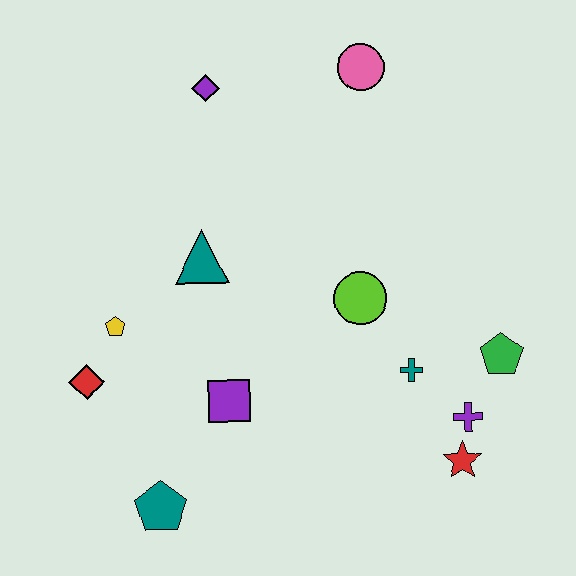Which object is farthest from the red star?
The purple diamond is farthest from the red star.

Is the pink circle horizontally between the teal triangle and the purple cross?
Yes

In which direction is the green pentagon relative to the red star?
The green pentagon is above the red star.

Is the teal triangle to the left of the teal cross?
Yes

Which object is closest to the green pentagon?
The purple cross is closest to the green pentagon.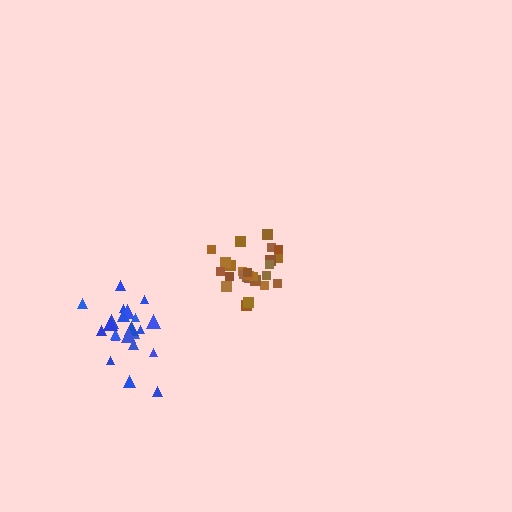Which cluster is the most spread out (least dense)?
Blue.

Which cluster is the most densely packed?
Brown.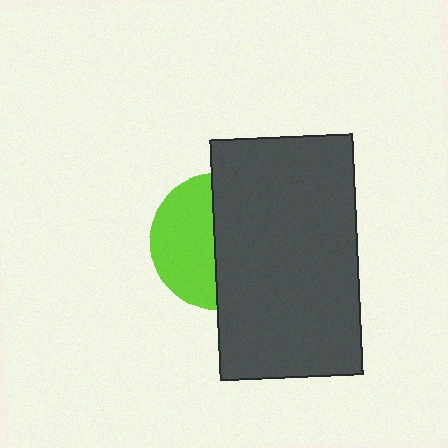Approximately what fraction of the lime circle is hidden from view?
Roughly 54% of the lime circle is hidden behind the dark gray rectangle.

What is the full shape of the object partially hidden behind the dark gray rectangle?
The partially hidden object is a lime circle.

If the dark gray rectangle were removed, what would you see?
You would see the complete lime circle.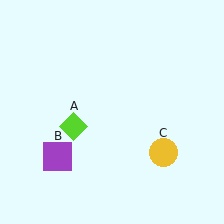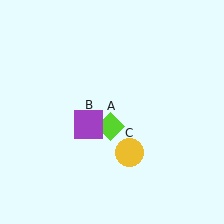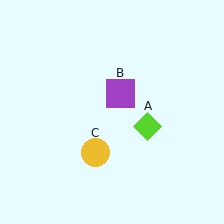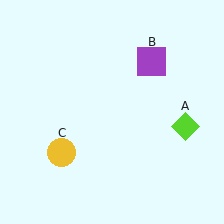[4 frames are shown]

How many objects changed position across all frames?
3 objects changed position: lime diamond (object A), purple square (object B), yellow circle (object C).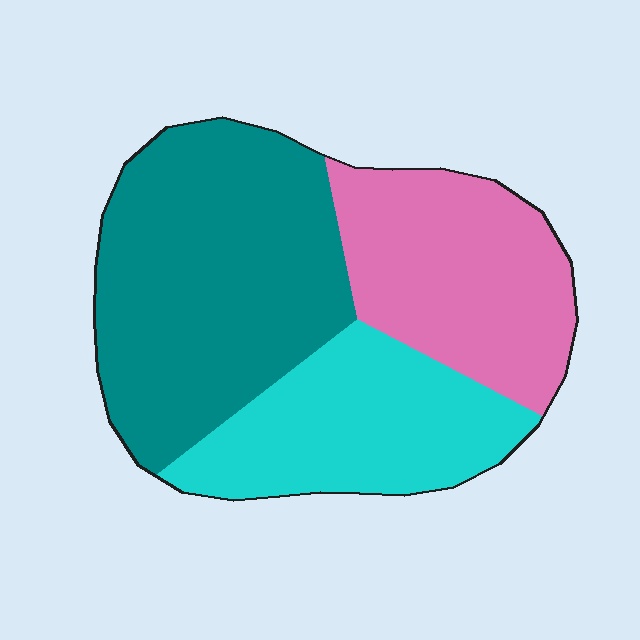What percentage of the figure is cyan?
Cyan takes up about one quarter (1/4) of the figure.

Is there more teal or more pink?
Teal.